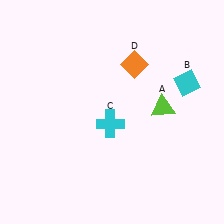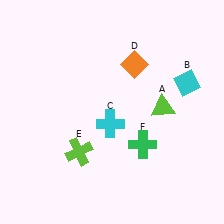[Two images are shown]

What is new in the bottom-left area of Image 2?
A lime cross (E) was added in the bottom-left area of Image 2.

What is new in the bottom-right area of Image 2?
A green cross (F) was added in the bottom-right area of Image 2.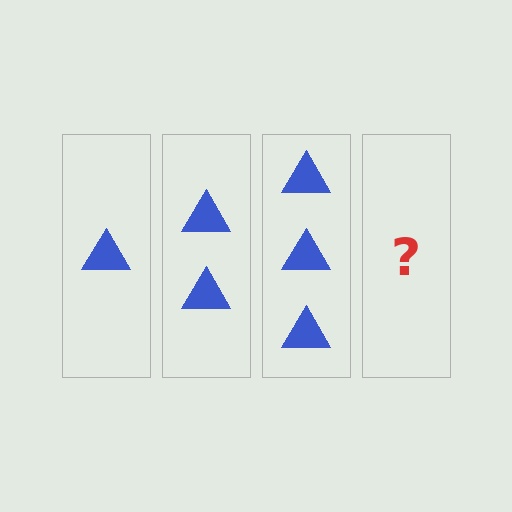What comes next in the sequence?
The next element should be 4 triangles.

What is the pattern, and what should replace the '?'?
The pattern is that each step adds one more triangle. The '?' should be 4 triangles.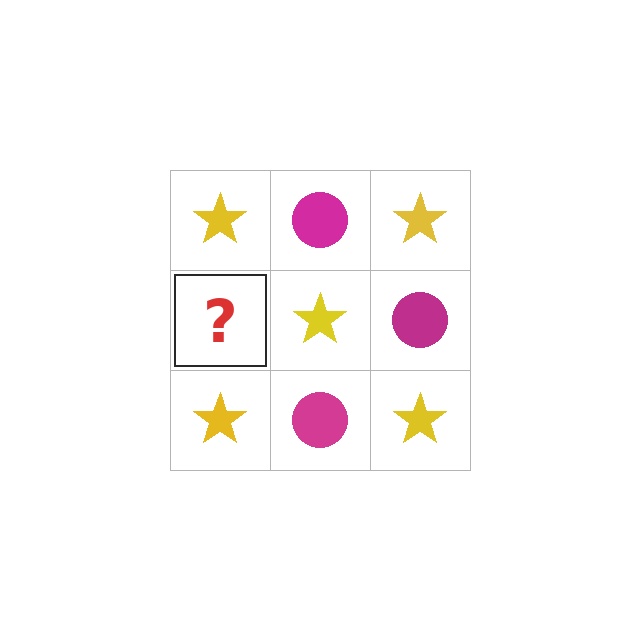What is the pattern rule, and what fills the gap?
The rule is that it alternates yellow star and magenta circle in a checkerboard pattern. The gap should be filled with a magenta circle.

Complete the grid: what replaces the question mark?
The question mark should be replaced with a magenta circle.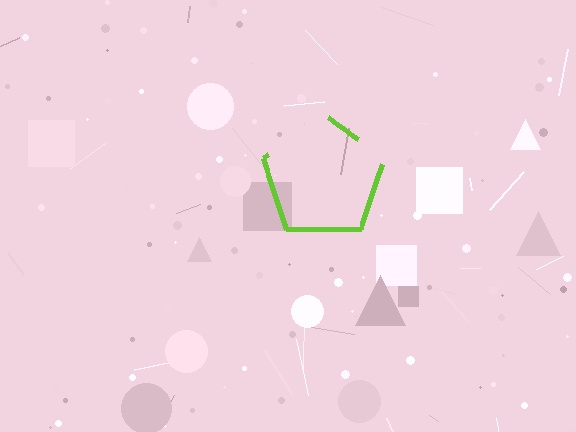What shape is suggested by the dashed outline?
The dashed outline suggests a pentagon.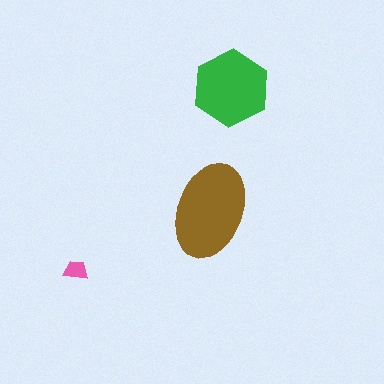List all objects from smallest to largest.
The pink trapezoid, the green hexagon, the brown ellipse.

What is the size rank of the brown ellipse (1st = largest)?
1st.